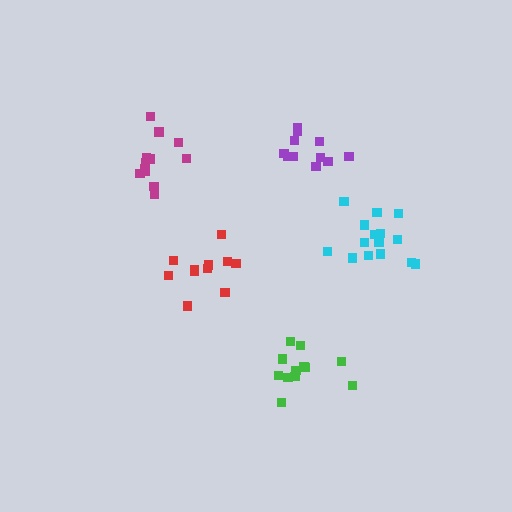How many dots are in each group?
Group 1: 11 dots, Group 2: 12 dots, Group 3: 11 dots, Group 4: 12 dots, Group 5: 15 dots (61 total).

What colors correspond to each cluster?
The clusters are colored: purple, green, red, magenta, cyan.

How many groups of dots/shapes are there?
There are 5 groups.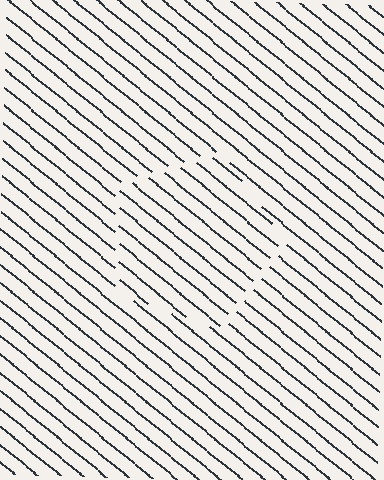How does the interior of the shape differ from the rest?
The interior of the shape contains the same grating, shifted by half a period — the contour is defined by the phase discontinuity where line-ends from the inner and outer gratings abut.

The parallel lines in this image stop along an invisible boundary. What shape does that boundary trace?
An illusory pentagon. The interior of the shape contains the same grating, shifted by half a period — the contour is defined by the phase discontinuity where line-ends from the inner and outer gratings abut.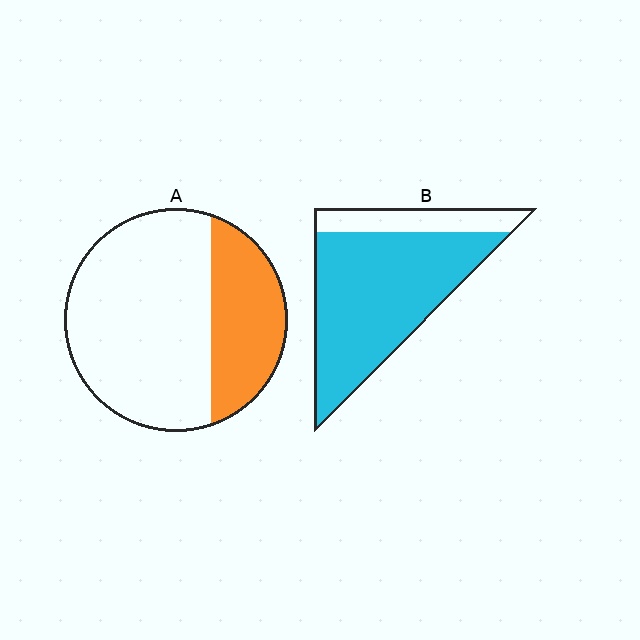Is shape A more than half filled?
No.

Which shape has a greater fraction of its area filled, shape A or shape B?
Shape B.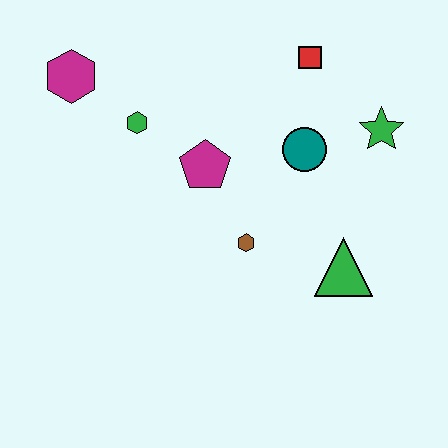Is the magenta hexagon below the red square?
Yes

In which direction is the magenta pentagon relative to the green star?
The magenta pentagon is to the left of the green star.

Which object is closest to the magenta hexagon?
The green hexagon is closest to the magenta hexagon.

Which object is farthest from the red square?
The magenta hexagon is farthest from the red square.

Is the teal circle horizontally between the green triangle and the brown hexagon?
Yes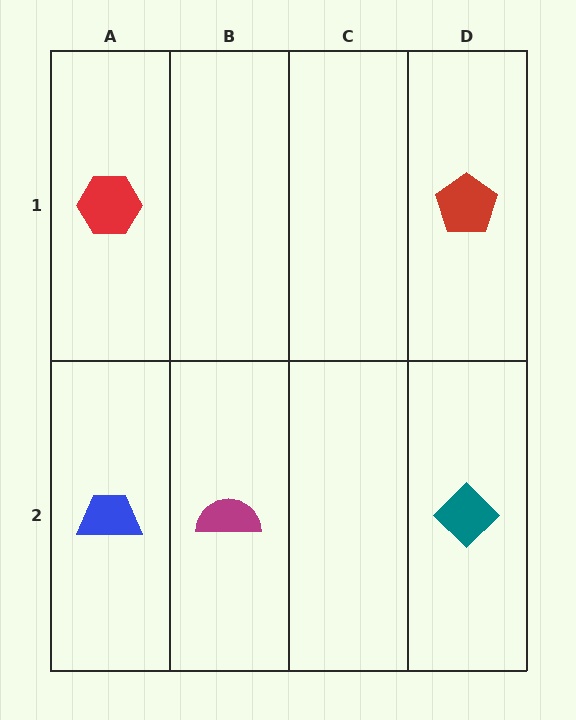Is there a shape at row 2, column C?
No, that cell is empty.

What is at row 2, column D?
A teal diamond.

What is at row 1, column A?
A red hexagon.